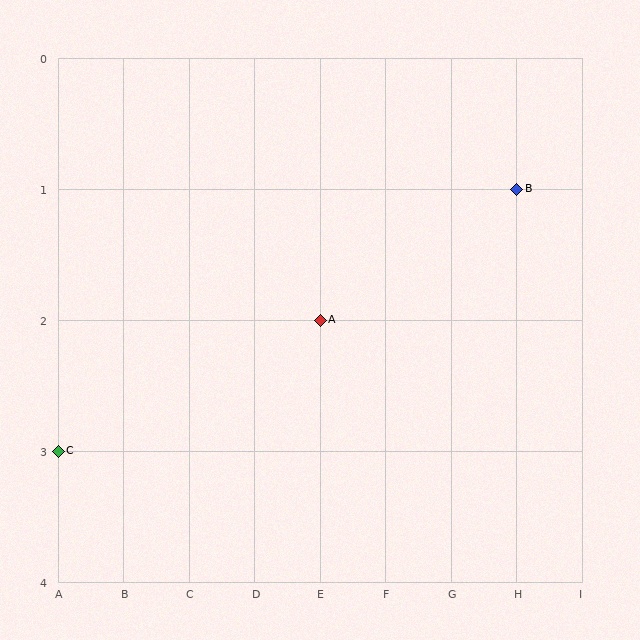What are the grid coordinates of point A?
Point A is at grid coordinates (E, 2).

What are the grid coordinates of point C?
Point C is at grid coordinates (A, 3).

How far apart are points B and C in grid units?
Points B and C are 7 columns and 2 rows apart (about 7.3 grid units diagonally).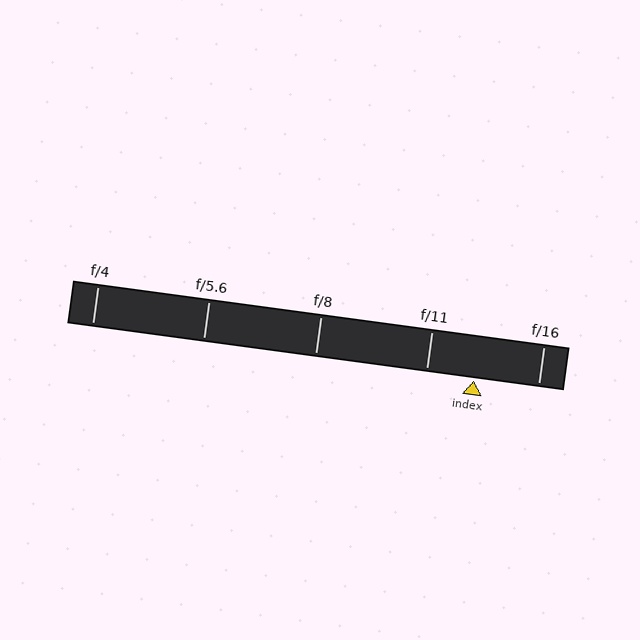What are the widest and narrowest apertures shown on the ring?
The widest aperture shown is f/4 and the narrowest is f/16.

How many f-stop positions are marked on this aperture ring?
There are 5 f-stop positions marked.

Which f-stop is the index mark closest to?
The index mark is closest to f/11.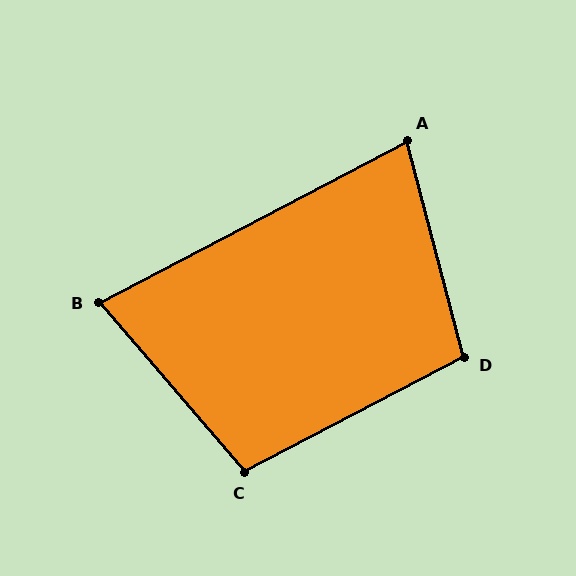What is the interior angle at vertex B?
Approximately 77 degrees (acute).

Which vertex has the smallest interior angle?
A, at approximately 77 degrees.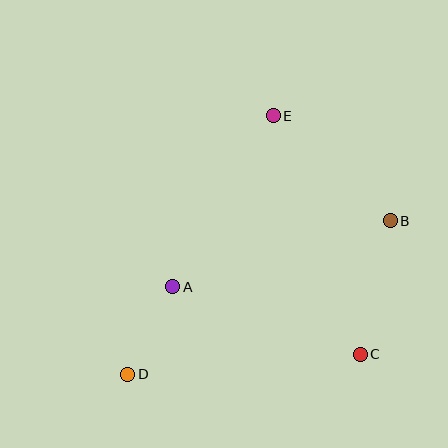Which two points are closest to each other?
Points A and D are closest to each other.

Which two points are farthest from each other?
Points B and D are farthest from each other.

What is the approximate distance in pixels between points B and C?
The distance between B and C is approximately 137 pixels.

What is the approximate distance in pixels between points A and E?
The distance between A and E is approximately 198 pixels.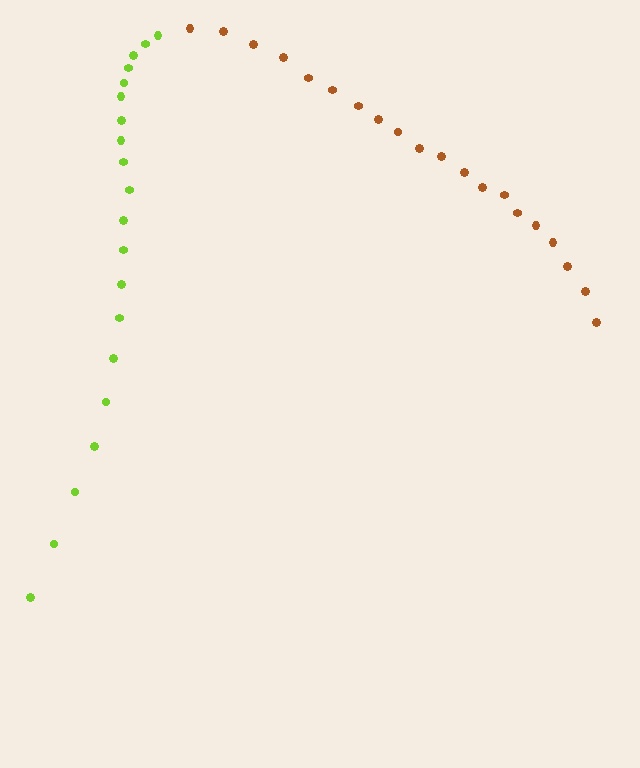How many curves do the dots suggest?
There are 2 distinct paths.